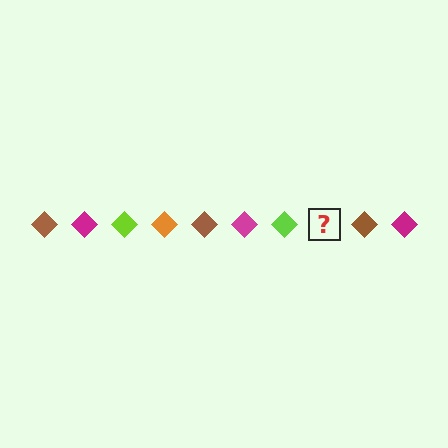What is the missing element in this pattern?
The missing element is an orange diamond.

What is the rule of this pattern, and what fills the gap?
The rule is that the pattern cycles through brown, magenta, lime, orange diamonds. The gap should be filled with an orange diamond.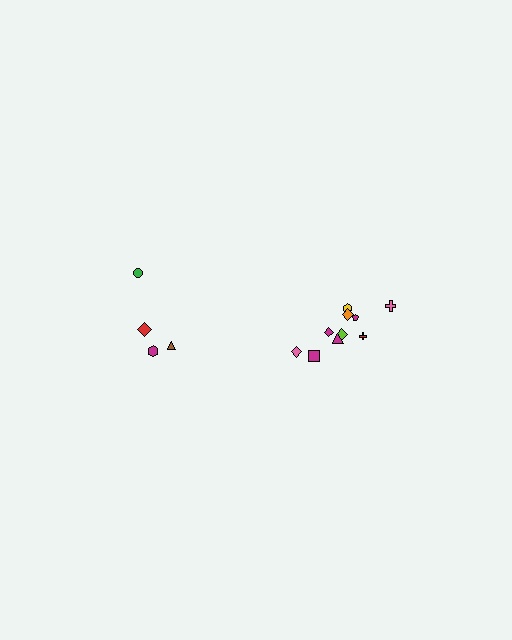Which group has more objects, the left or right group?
The right group.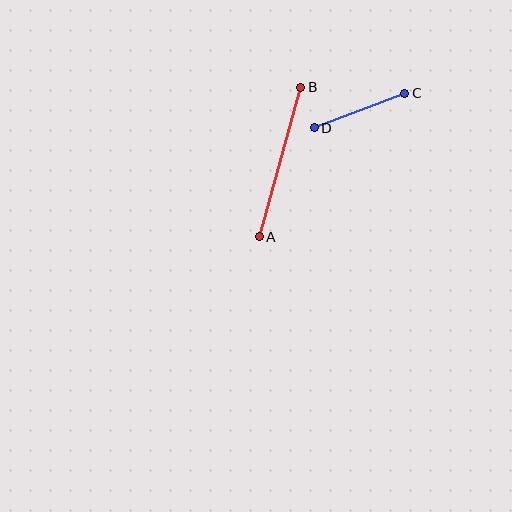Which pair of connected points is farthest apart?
Points A and B are farthest apart.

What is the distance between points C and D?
The distance is approximately 97 pixels.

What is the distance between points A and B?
The distance is approximately 155 pixels.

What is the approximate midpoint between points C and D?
The midpoint is at approximately (360, 110) pixels.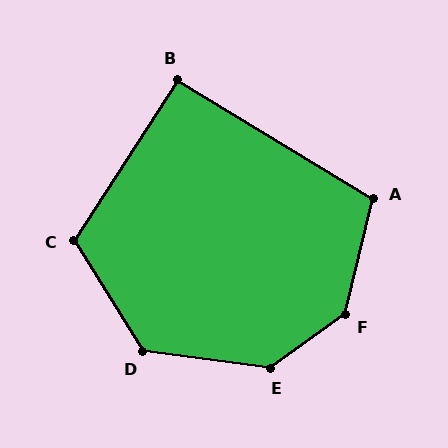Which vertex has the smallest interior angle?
B, at approximately 92 degrees.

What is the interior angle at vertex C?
Approximately 115 degrees (obtuse).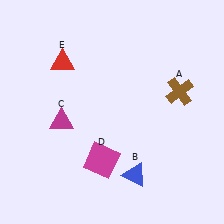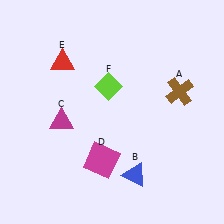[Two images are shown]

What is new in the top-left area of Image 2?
A lime diamond (F) was added in the top-left area of Image 2.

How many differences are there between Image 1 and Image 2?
There is 1 difference between the two images.